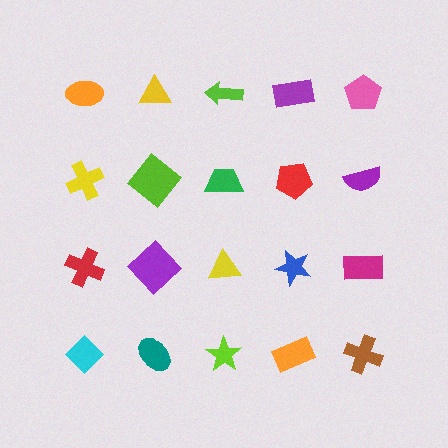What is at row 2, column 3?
A green trapezoid.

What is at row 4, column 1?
A cyan diamond.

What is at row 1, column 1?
An orange ellipse.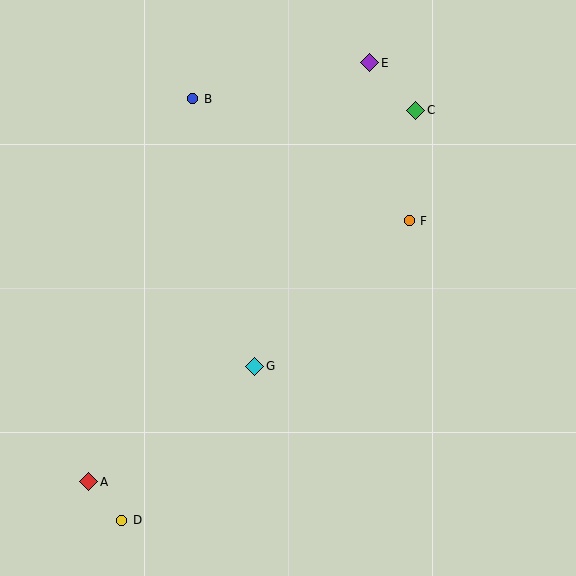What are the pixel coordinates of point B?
Point B is at (193, 99).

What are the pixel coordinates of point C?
Point C is at (416, 110).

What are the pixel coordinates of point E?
Point E is at (370, 63).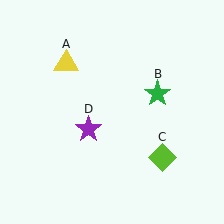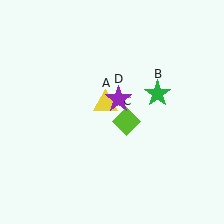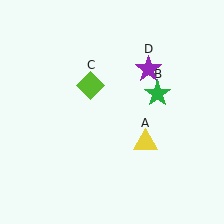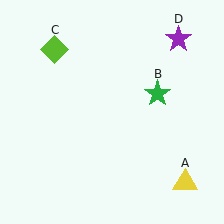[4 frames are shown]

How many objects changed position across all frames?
3 objects changed position: yellow triangle (object A), lime diamond (object C), purple star (object D).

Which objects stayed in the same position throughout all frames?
Green star (object B) remained stationary.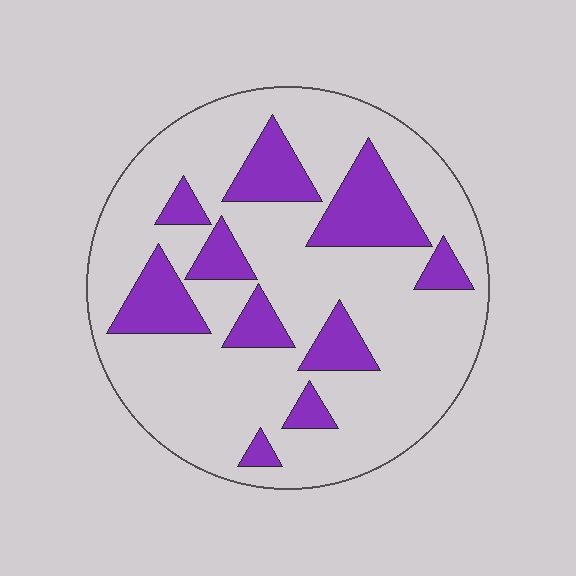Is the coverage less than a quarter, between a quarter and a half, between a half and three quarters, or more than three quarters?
Less than a quarter.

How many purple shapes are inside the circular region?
10.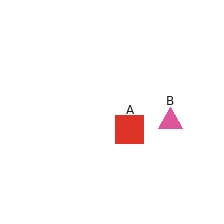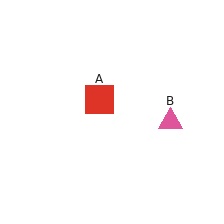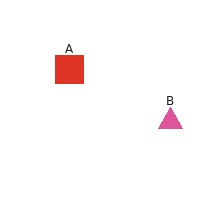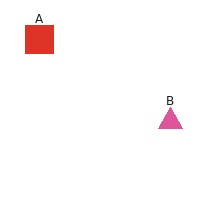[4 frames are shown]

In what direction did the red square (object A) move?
The red square (object A) moved up and to the left.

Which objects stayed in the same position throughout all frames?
Pink triangle (object B) remained stationary.